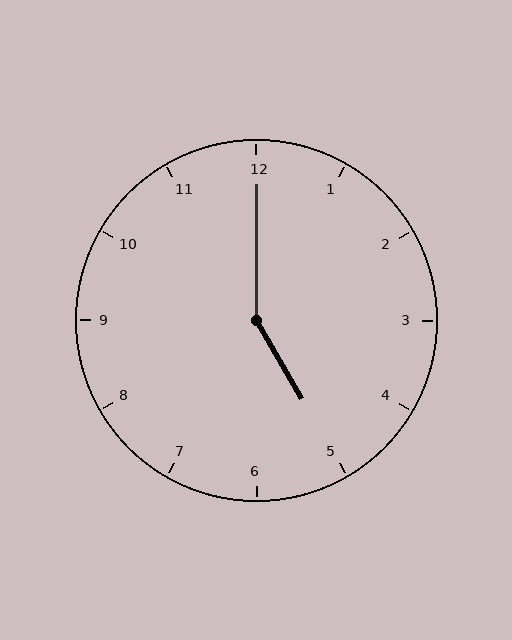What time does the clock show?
5:00.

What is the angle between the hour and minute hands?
Approximately 150 degrees.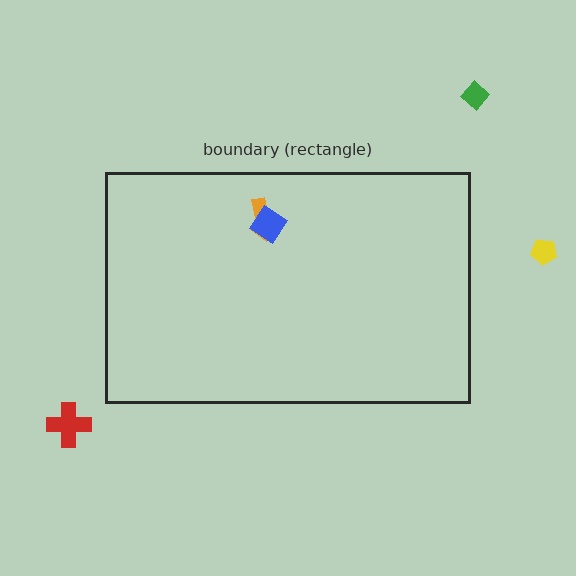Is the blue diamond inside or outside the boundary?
Inside.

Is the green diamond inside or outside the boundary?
Outside.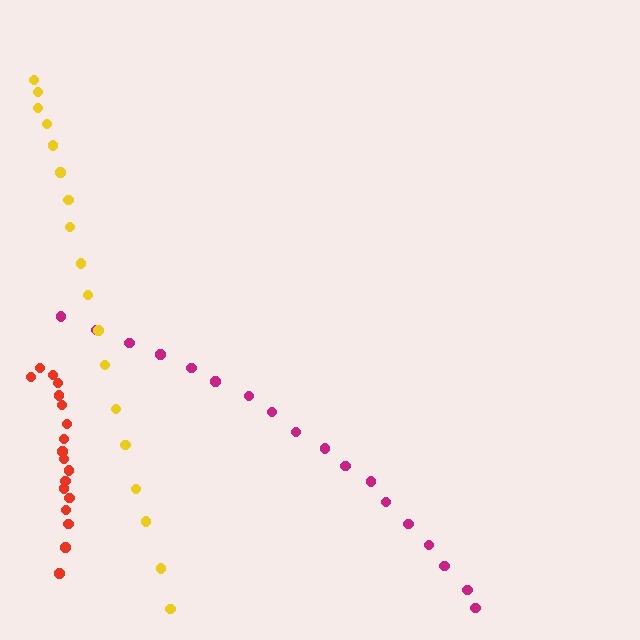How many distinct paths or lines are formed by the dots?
There are 3 distinct paths.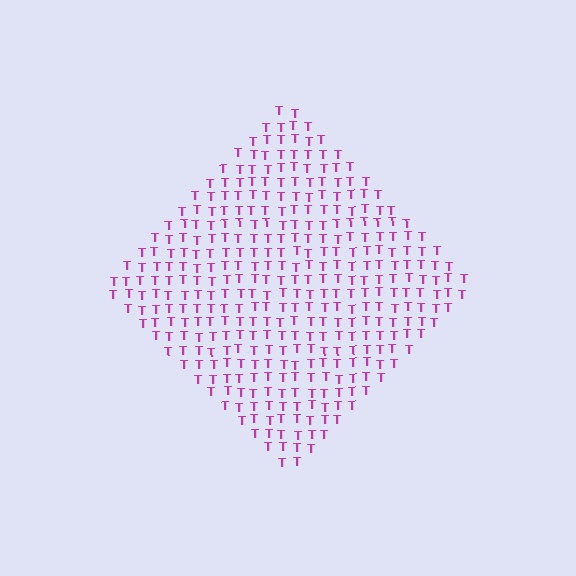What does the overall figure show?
The overall figure shows a diamond.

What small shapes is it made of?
It is made of small letter T's.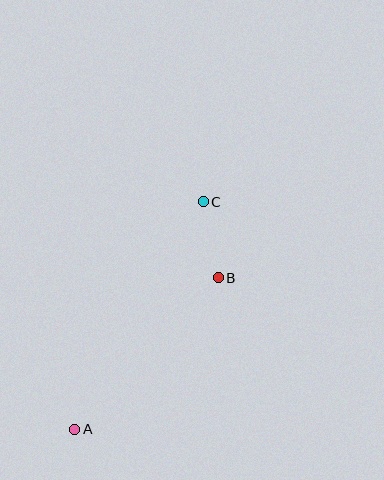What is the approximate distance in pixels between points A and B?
The distance between A and B is approximately 209 pixels.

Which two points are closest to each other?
Points B and C are closest to each other.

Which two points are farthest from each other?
Points A and C are farthest from each other.